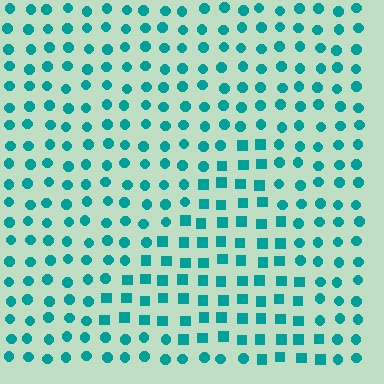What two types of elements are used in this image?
The image uses squares inside the triangle region and circles outside it.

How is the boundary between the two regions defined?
The boundary is defined by a change in element shape: squares inside vs. circles outside. All elements share the same color and spacing.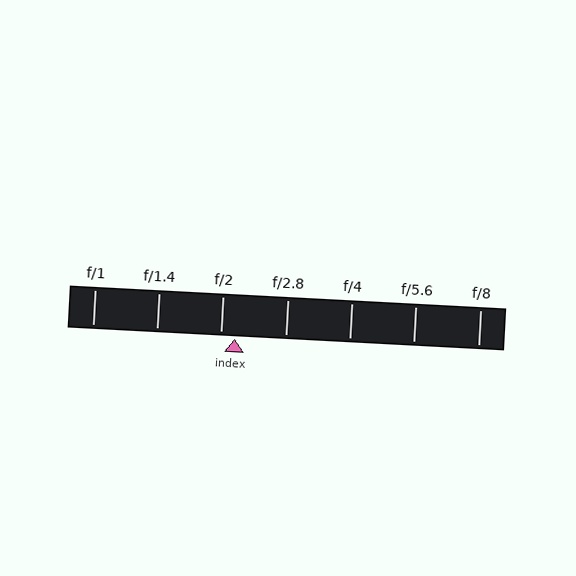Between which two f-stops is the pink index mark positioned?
The index mark is between f/2 and f/2.8.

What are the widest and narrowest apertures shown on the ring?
The widest aperture shown is f/1 and the narrowest is f/8.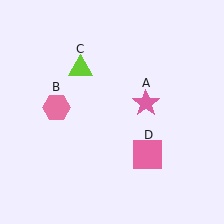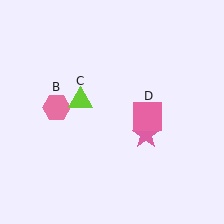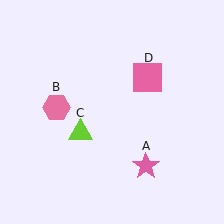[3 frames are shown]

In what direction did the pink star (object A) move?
The pink star (object A) moved down.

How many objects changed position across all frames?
3 objects changed position: pink star (object A), lime triangle (object C), pink square (object D).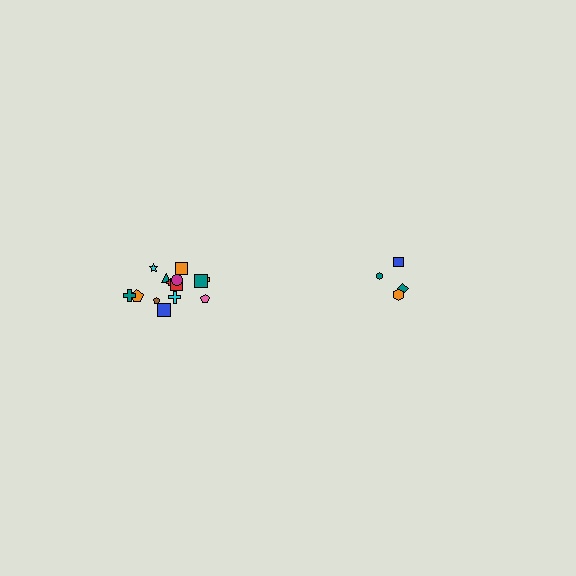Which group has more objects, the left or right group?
The left group.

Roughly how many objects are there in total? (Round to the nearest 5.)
Roughly 20 objects in total.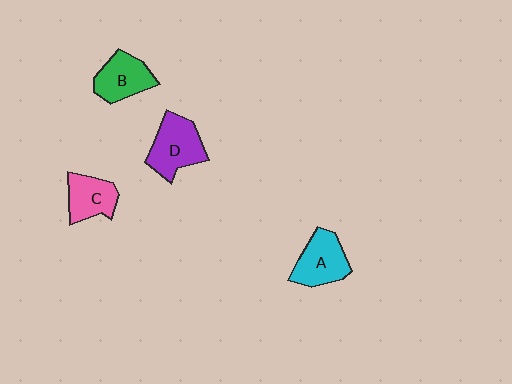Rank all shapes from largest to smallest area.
From largest to smallest: D (purple), A (cyan), B (green), C (pink).